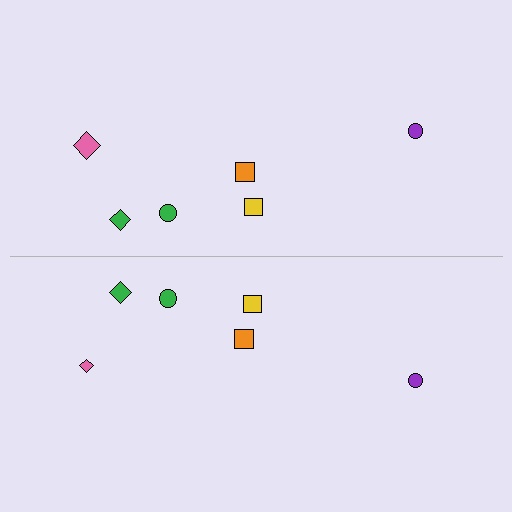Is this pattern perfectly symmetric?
No, the pattern is not perfectly symmetric. The pink diamond on the bottom side has a different size than its mirror counterpart.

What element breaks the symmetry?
The pink diamond on the bottom side has a different size than its mirror counterpart.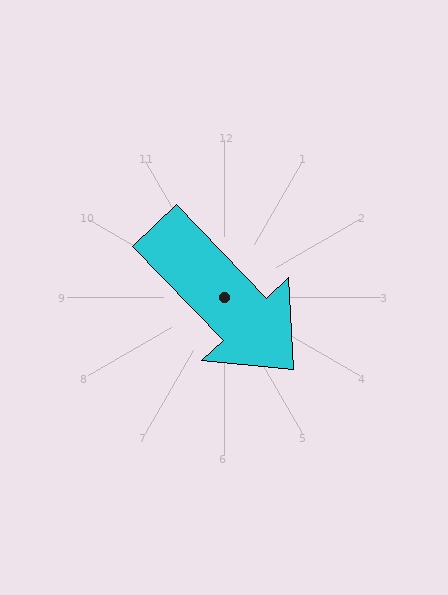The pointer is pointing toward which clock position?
Roughly 5 o'clock.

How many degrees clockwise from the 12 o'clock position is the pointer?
Approximately 136 degrees.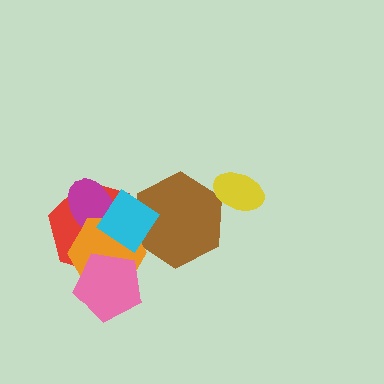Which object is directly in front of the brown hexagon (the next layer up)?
The orange hexagon is directly in front of the brown hexagon.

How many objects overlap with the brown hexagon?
4 objects overlap with the brown hexagon.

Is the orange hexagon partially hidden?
Yes, it is partially covered by another shape.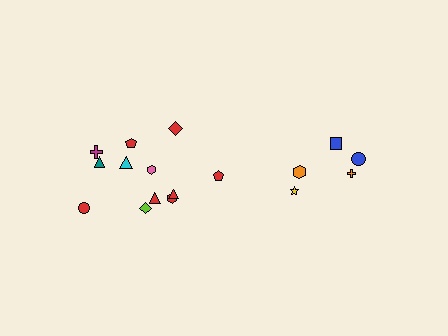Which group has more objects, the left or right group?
The left group.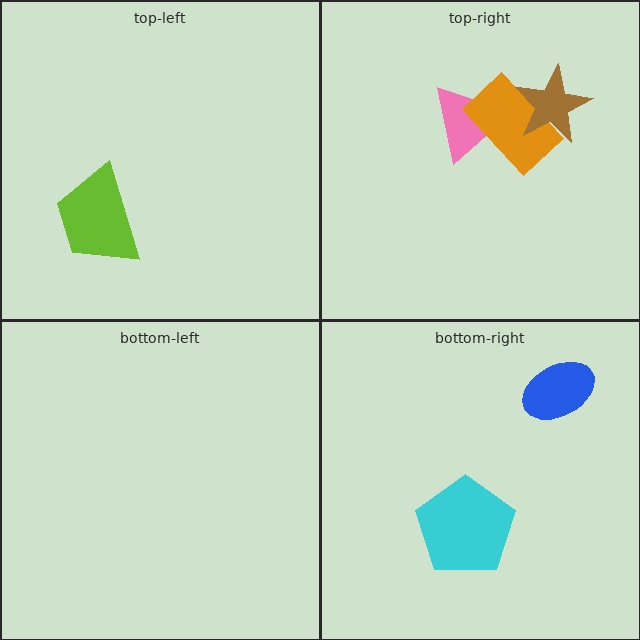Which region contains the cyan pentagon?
The bottom-right region.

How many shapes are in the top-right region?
3.